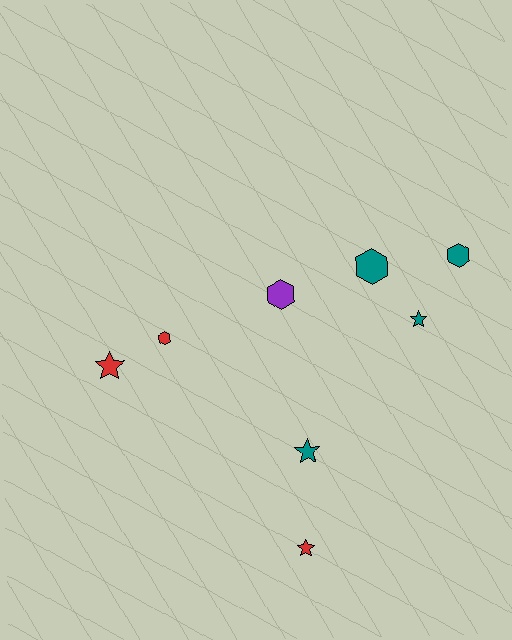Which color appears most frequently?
Teal, with 4 objects.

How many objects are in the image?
There are 8 objects.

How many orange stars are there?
There are no orange stars.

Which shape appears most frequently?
Hexagon, with 4 objects.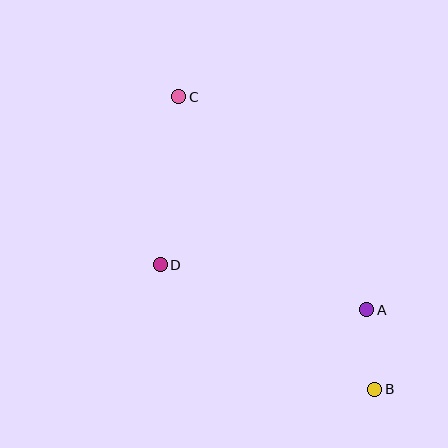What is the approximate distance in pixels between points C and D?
The distance between C and D is approximately 169 pixels.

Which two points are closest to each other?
Points A and B are closest to each other.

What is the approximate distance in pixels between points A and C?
The distance between A and C is approximately 284 pixels.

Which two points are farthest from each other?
Points B and C are farthest from each other.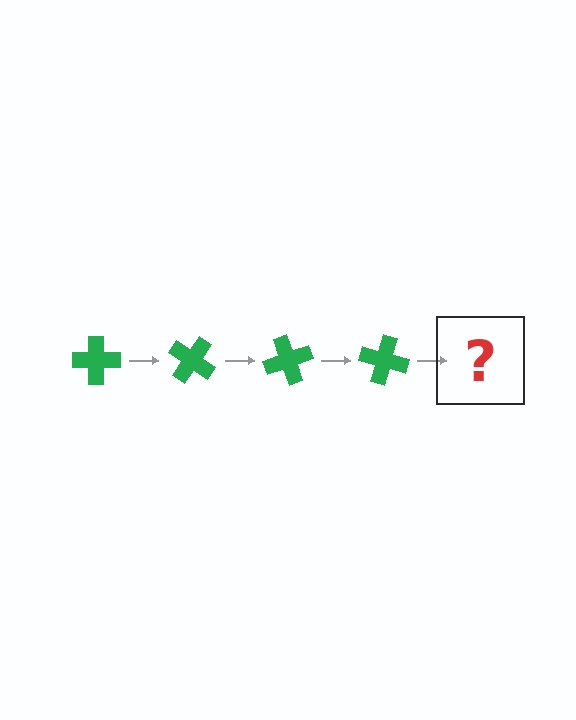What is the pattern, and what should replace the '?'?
The pattern is that the cross rotates 35 degrees each step. The '?' should be a green cross rotated 140 degrees.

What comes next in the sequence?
The next element should be a green cross rotated 140 degrees.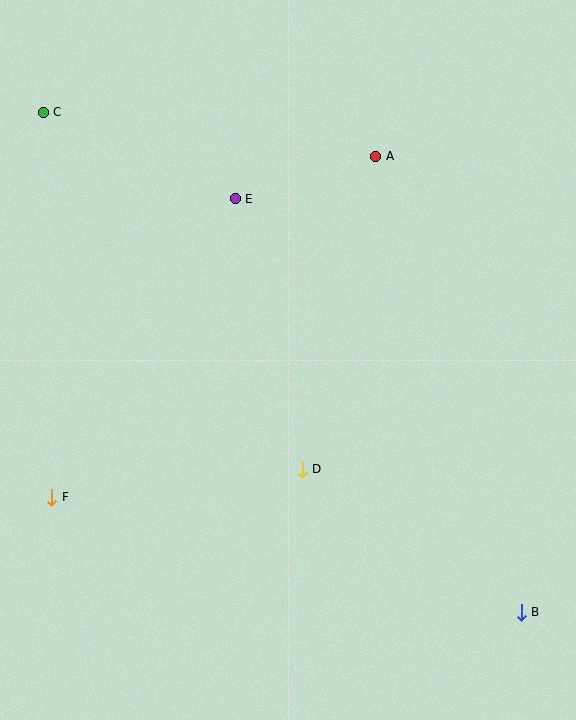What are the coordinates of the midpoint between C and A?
The midpoint between C and A is at (210, 134).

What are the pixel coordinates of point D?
Point D is at (302, 469).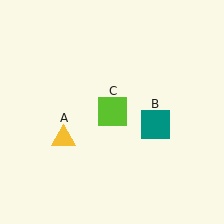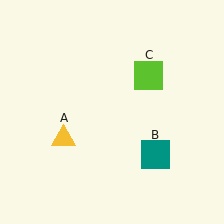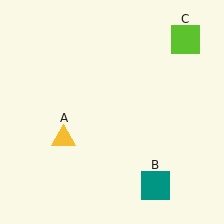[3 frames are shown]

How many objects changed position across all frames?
2 objects changed position: teal square (object B), lime square (object C).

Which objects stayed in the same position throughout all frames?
Yellow triangle (object A) remained stationary.